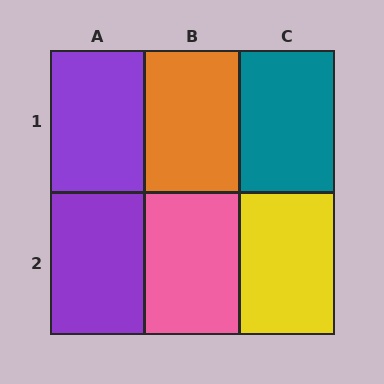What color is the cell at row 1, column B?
Orange.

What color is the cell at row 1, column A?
Purple.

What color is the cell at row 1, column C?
Teal.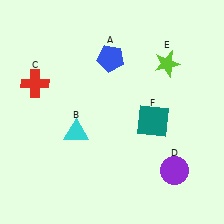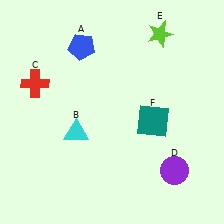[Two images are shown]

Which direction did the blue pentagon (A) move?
The blue pentagon (A) moved left.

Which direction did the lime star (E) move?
The lime star (E) moved up.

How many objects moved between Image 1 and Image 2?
2 objects moved between the two images.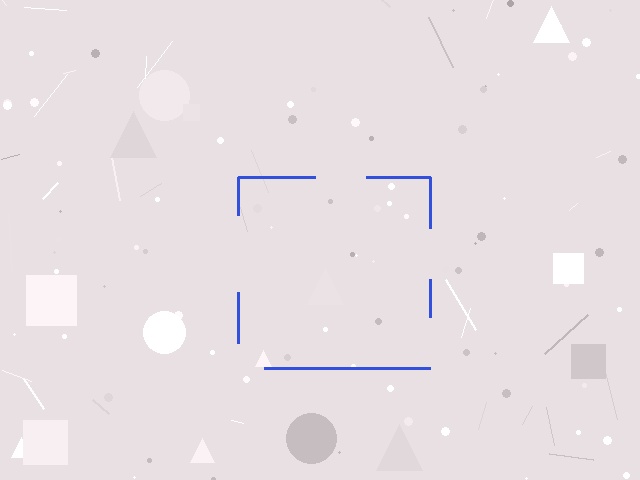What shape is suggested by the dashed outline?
The dashed outline suggests a square.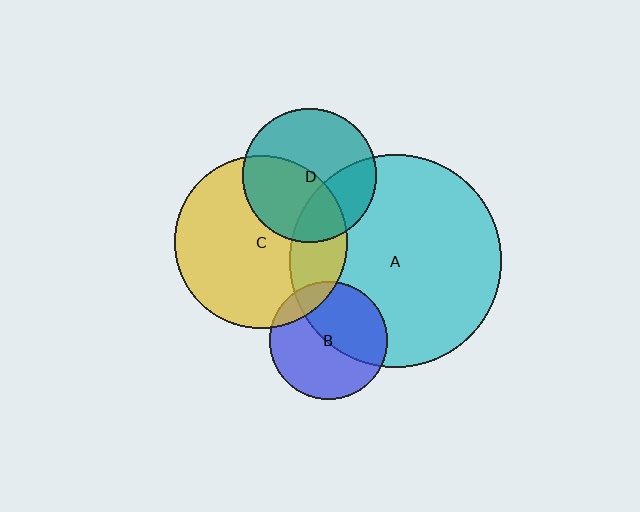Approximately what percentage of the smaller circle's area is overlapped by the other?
Approximately 25%.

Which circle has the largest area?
Circle A (cyan).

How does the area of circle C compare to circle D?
Approximately 1.7 times.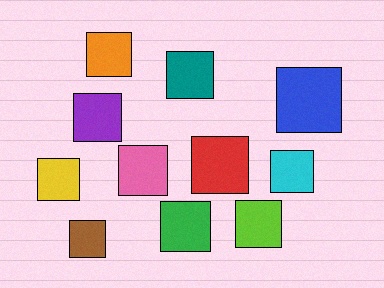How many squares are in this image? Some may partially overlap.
There are 11 squares.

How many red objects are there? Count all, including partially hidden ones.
There is 1 red object.